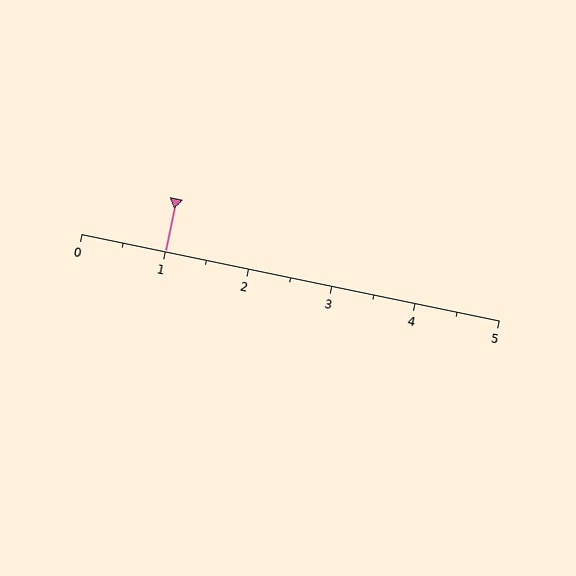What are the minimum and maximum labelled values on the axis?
The axis runs from 0 to 5.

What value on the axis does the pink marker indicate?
The marker indicates approximately 1.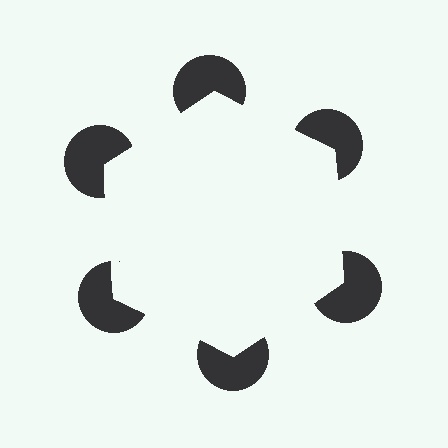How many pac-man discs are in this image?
There are 6 — one at each vertex of the illusory hexagon.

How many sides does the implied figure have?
6 sides.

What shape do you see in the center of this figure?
An illusory hexagon — its edges are inferred from the aligned wedge cuts in the pac-man discs, not physically drawn.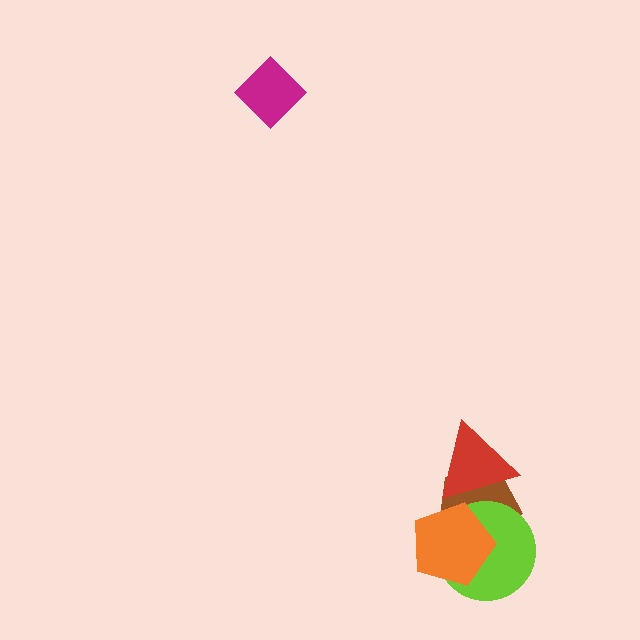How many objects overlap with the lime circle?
2 objects overlap with the lime circle.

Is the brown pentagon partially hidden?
Yes, it is partially covered by another shape.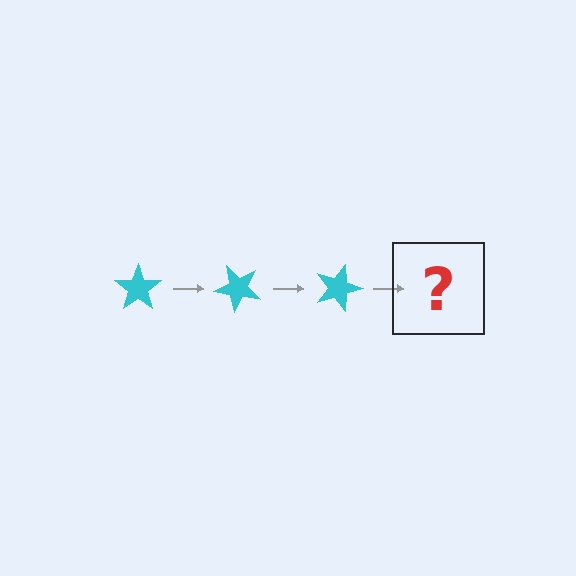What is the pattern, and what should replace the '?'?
The pattern is that the star rotates 45 degrees each step. The '?' should be a cyan star rotated 135 degrees.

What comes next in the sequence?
The next element should be a cyan star rotated 135 degrees.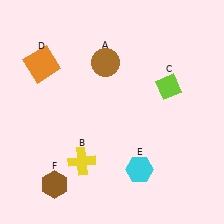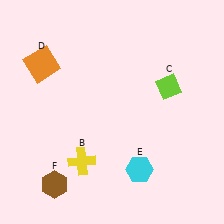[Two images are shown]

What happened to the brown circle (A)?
The brown circle (A) was removed in Image 2. It was in the top-left area of Image 1.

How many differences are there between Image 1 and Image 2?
There is 1 difference between the two images.